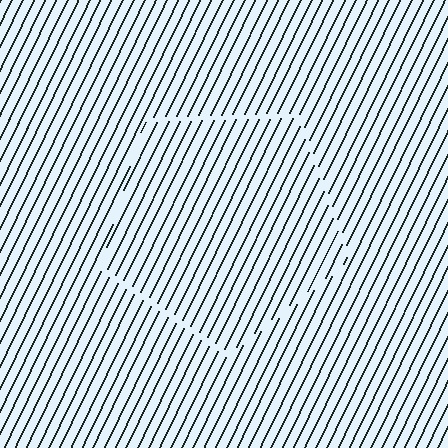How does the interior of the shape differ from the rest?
The interior of the shape contains the same grating, shifted by half a period — the contour is defined by the phase discontinuity where line-ends from the inner and outer gratings abut.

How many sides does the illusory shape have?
5 sides — the line-ends trace a pentagon.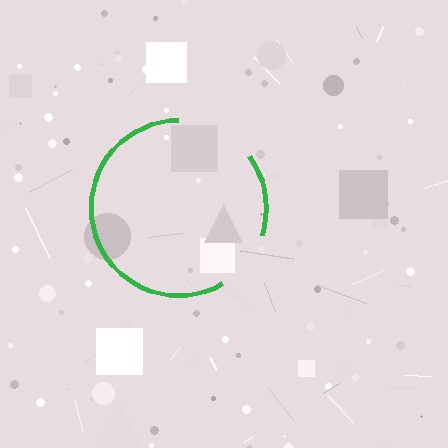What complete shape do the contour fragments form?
The contour fragments form a circle.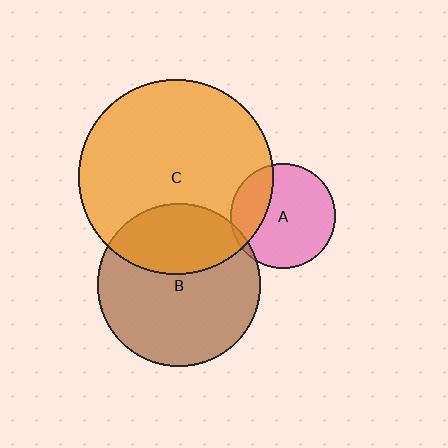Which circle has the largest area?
Circle C (orange).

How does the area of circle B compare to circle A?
Approximately 2.4 times.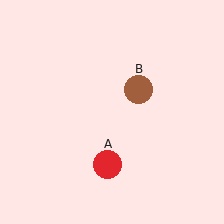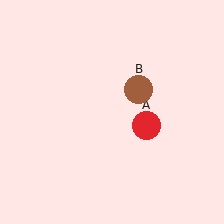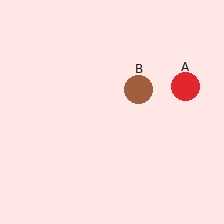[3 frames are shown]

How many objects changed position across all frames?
1 object changed position: red circle (object A).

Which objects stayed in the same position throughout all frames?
Brown circle (object B) remained stationary.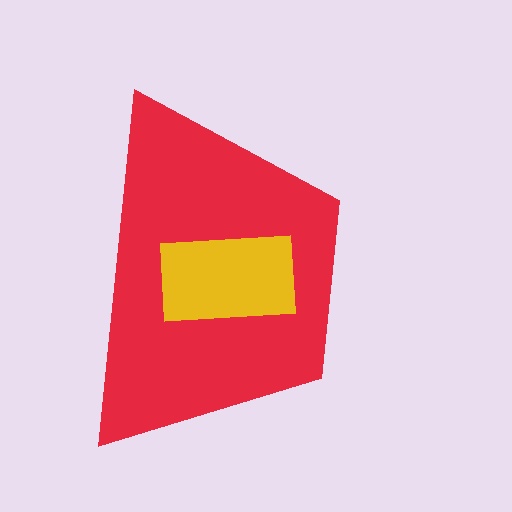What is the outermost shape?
The red trapezoid.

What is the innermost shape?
The yellow rectangle.